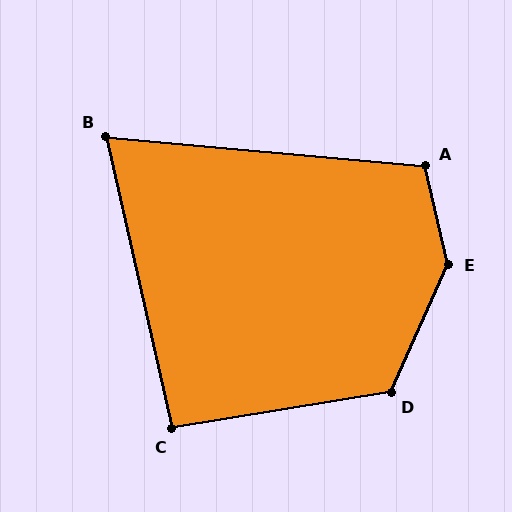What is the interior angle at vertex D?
Approximately 123 degrees (obtuse).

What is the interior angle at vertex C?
Approximately 93 degrees (approximately right).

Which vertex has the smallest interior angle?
B, at approximately 72 degrees.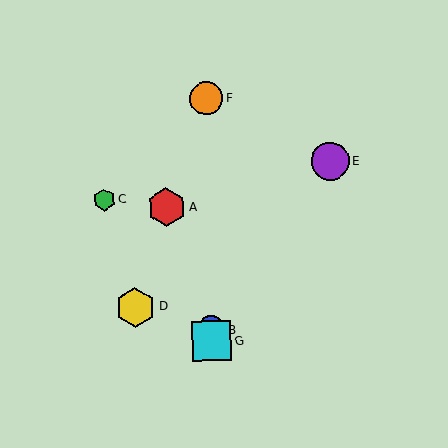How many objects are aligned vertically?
3 objects (B, F, G) are aligned vertically.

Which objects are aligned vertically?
Objects B, F, G are aligned vertically.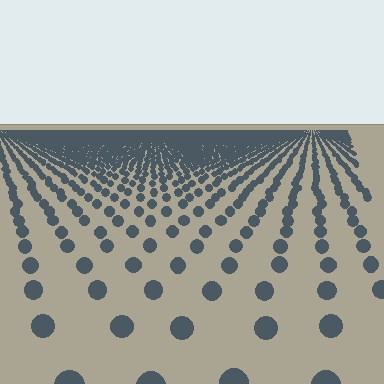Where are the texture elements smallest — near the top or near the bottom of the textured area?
Near the top.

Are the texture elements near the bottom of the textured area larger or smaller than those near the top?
Larger. Near the bottom, elements are closer to the viewer and appear at a bigger on-screen size.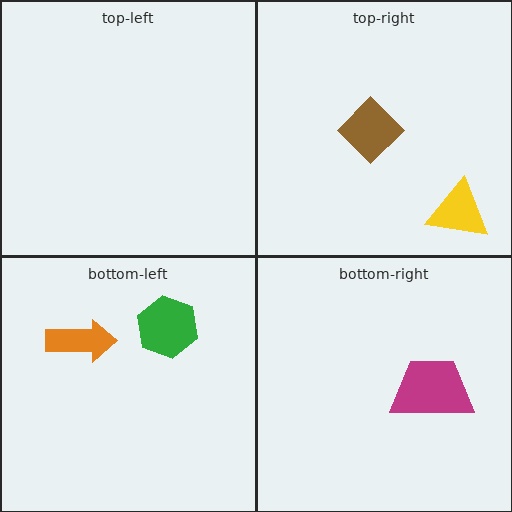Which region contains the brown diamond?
The top-right region.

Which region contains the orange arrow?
The bottom-left region.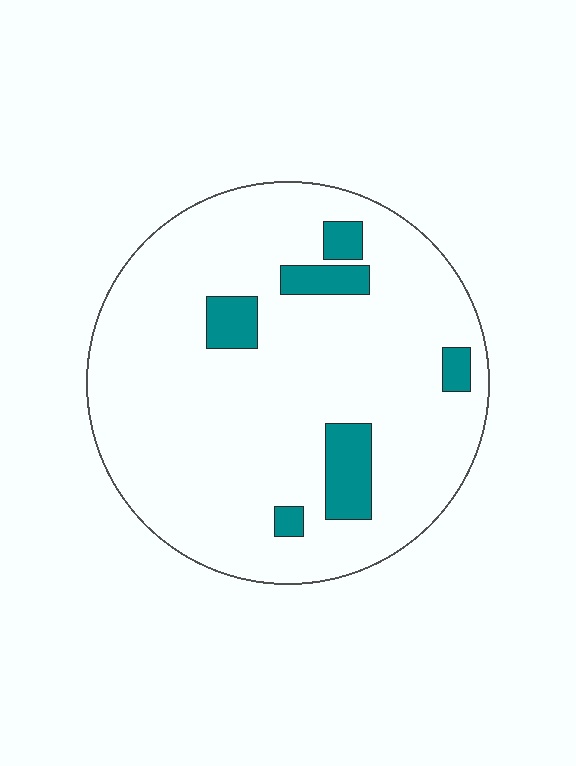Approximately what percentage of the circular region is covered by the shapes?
Approximately 10%.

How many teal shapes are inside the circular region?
6.